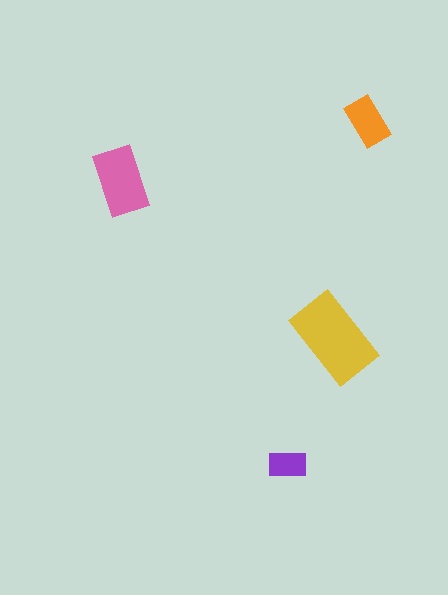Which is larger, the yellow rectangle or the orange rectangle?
The yellow one.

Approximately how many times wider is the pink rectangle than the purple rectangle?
About 2 times wider.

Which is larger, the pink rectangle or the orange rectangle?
The pink one.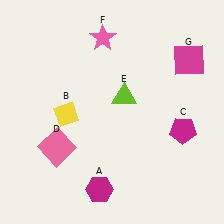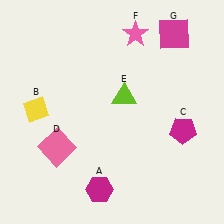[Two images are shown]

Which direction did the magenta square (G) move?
The magenta square (G) moved up.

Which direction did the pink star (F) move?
The pink star (F) moved right.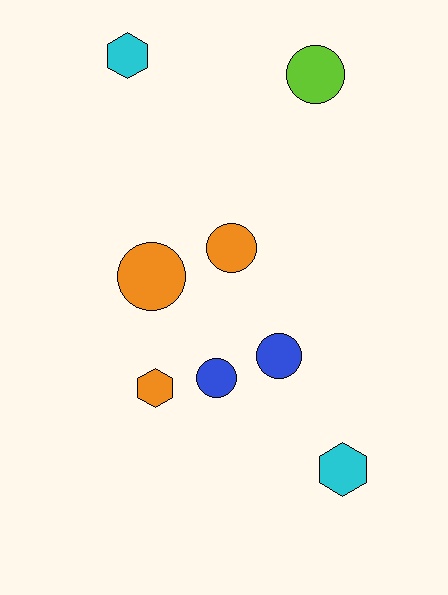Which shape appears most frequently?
Circle, with 5 objects.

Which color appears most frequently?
Orange, with 3 objects.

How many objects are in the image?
There are 8 objects.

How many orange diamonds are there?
There are no orange diamonds.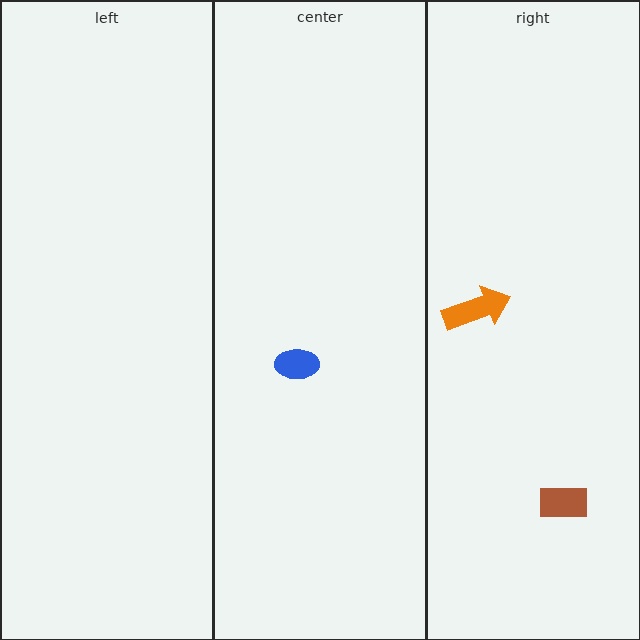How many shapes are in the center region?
1.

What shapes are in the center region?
The blue ellipse.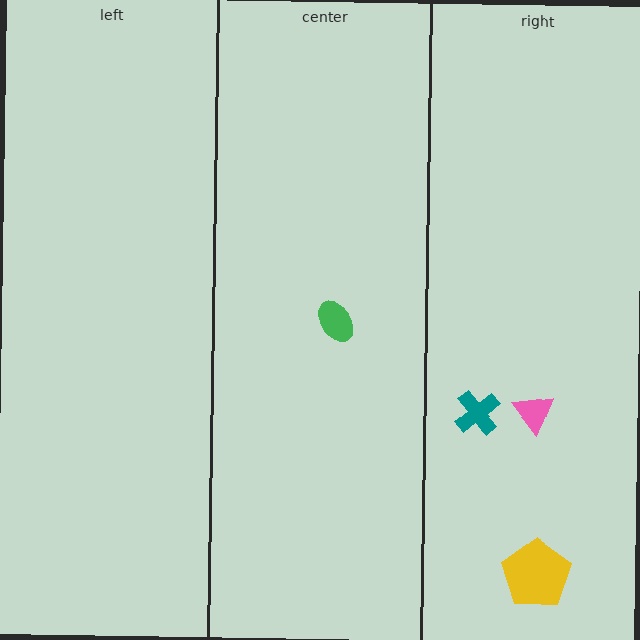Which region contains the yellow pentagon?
The right region.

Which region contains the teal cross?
The right region.